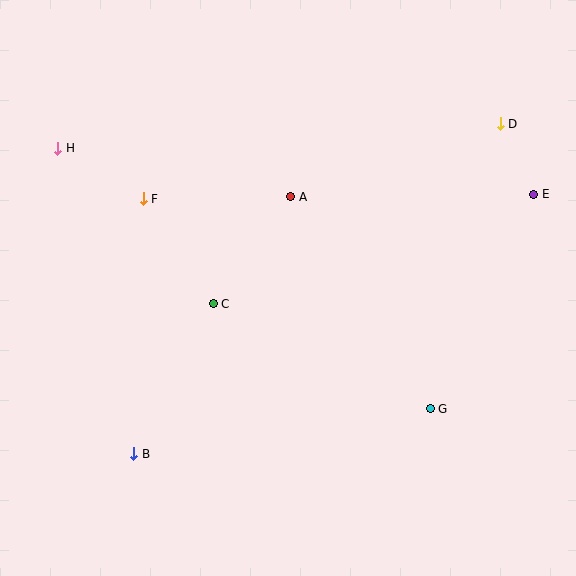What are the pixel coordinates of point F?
Point F is at (143, 199).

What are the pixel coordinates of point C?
Point C is at (213, 304).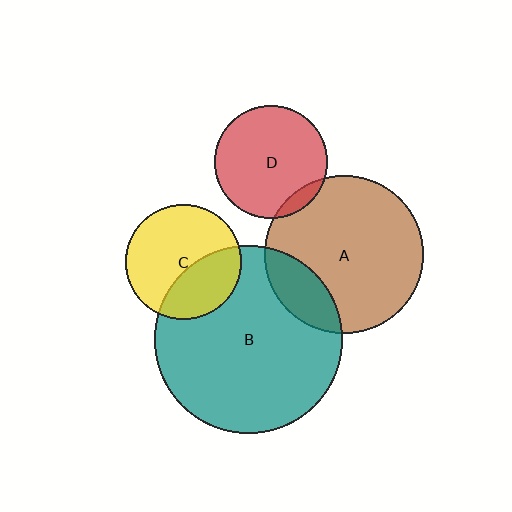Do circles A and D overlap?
Yes.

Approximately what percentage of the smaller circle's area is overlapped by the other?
Approximately 10%.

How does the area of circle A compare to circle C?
Approximately 1.9 times.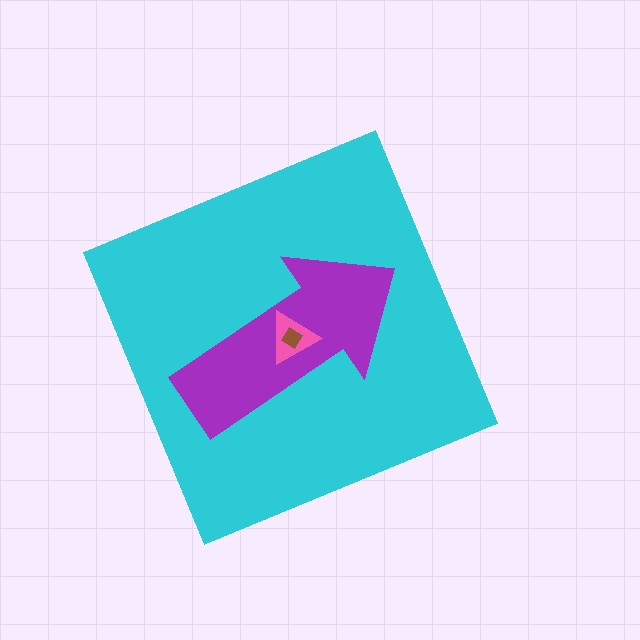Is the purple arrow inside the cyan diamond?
Yes.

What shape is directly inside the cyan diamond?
The purple arrow.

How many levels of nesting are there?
4.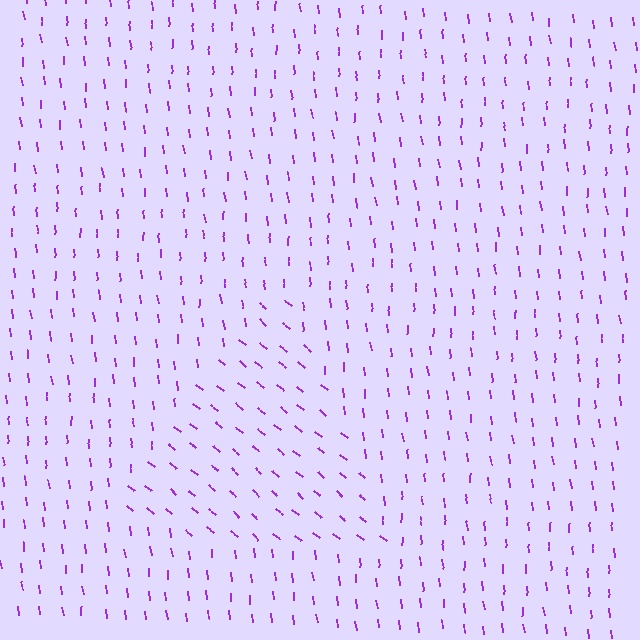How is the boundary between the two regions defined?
The boundary is defined purely by a change in line orientation (approximately 45 degrees difference). All lines are the same color and thickness.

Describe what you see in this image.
The image is filled with small purple line segments. A triangle region in the image has lines oriented differently from the surrounding lines, creating a visible texture boundary.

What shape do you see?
I see a triangle.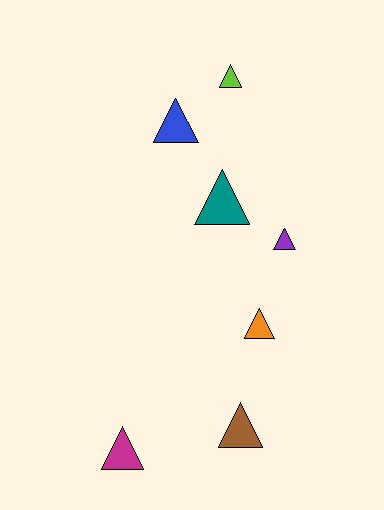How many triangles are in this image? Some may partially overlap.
There are 7 triangles.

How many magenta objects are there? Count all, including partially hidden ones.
There is 1 magenta object.